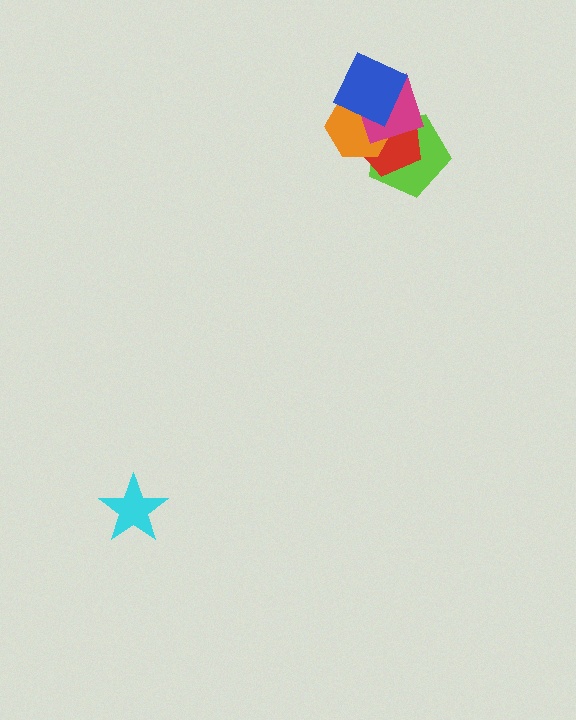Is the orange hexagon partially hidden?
Yes, it is partially covered by another shape.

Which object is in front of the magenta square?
The blue diamond is in front of the magenta square.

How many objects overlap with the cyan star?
0 objects overlap with the cyan star.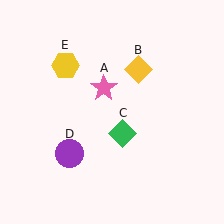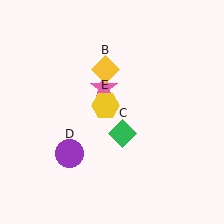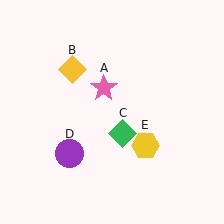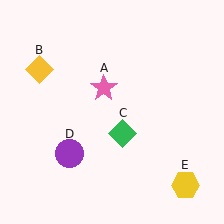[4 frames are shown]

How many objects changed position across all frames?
2 objects changed position: yellow diamond (object B), yellow hexagon (object E).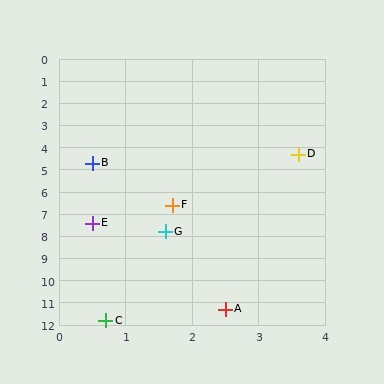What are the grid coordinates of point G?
Point G is at approximately (1.6, 7.8).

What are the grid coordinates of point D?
Point D is at approximately (3.6, 4.3).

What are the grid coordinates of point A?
Point A is at approximately (2.5, 11.3).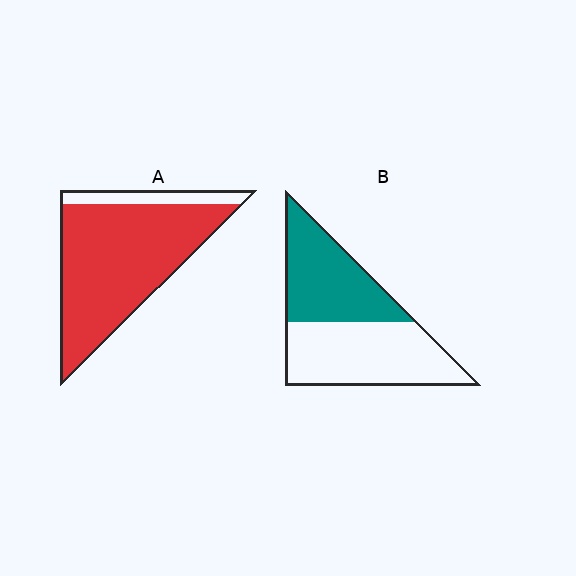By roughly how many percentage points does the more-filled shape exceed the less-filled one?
By roughly 40 percentage points (A over B).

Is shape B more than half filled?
No.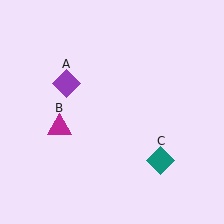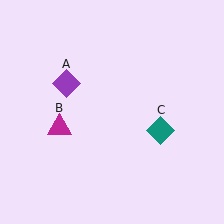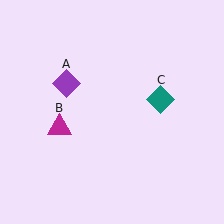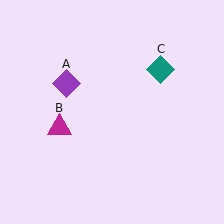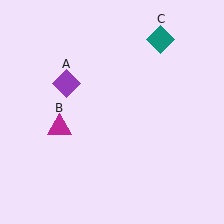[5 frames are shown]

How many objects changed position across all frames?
1 object changed position: teal diamond (object C).